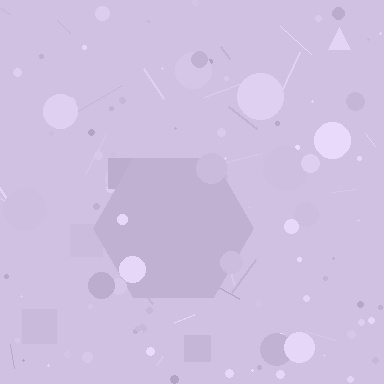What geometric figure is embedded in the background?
A hexagon is embedded in the background.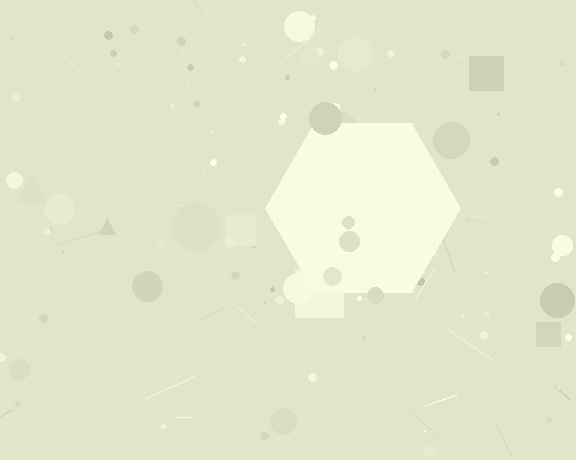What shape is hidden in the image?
A hexagon is hidden in the image.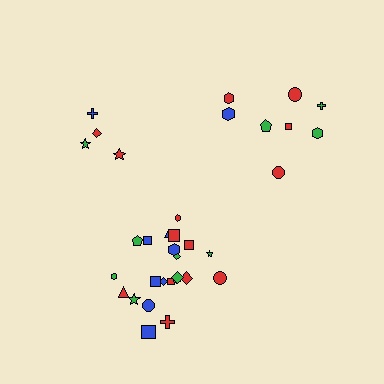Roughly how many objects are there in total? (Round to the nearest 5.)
Roughly 35 objects in total.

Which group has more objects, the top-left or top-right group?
The top-right group.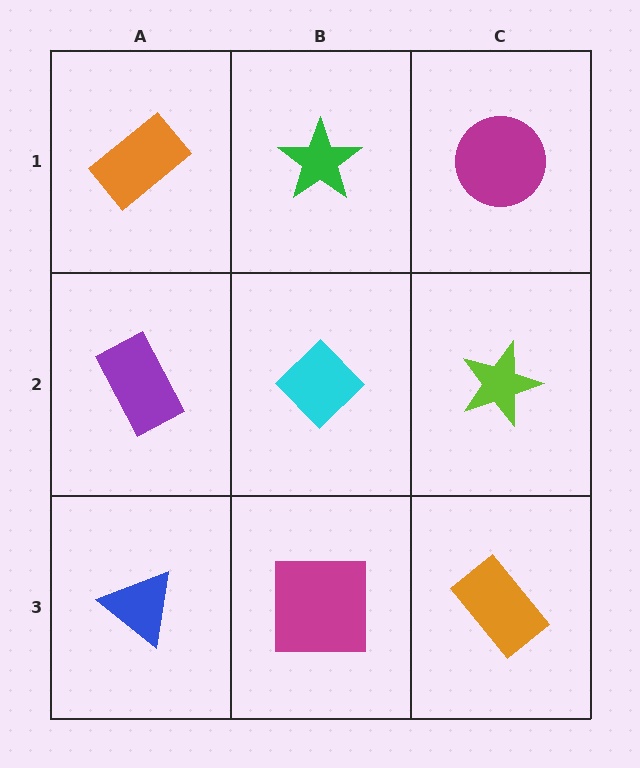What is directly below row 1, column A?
A purple rectangle.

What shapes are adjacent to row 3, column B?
A cyan diamond (row 2, column B), a blue triangle (row 3, column A), an orange rectangle (row 3, column C).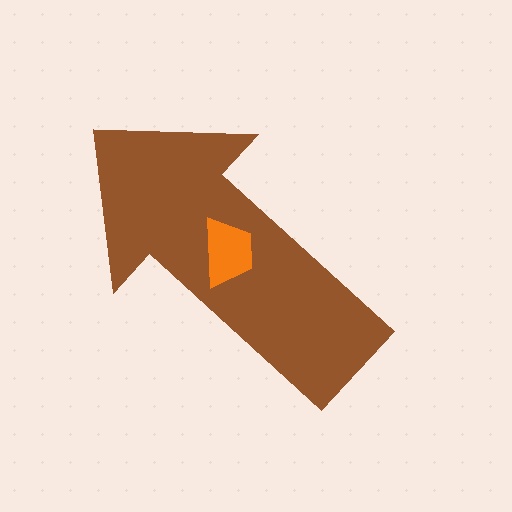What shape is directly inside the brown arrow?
The orange trapezoid.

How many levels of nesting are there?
2.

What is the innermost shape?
The orange trapezoid.